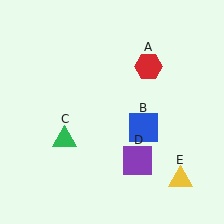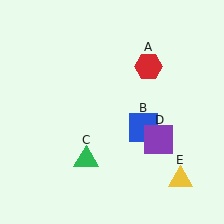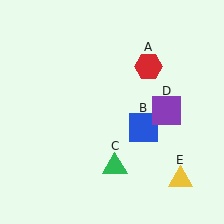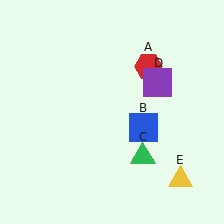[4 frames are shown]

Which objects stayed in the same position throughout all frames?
Red hexagon (object A) and blue square (object B) and yellow triangle (object E) remained stationary.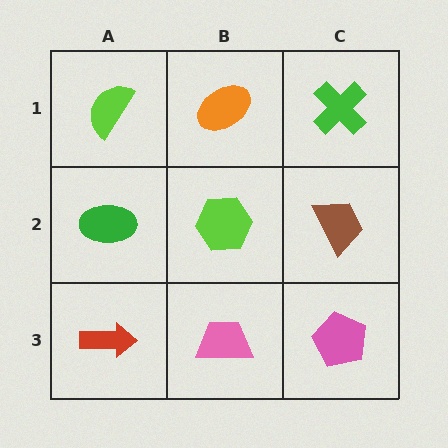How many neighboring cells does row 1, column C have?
2.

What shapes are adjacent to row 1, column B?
A lime hexagon (row 2, column B), a lime semicircle (row 1, column A), a green cross (row 1, column C).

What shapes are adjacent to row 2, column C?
A green cross (row 1, column C), a pink pentagon (row 3, column C), a lime hexagon (row 2, column B).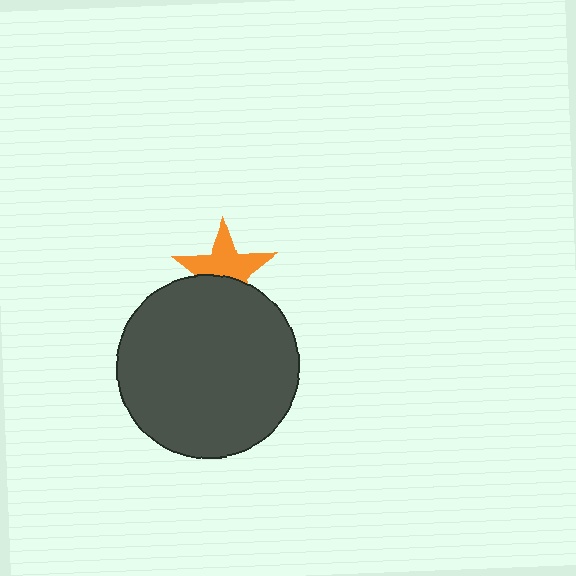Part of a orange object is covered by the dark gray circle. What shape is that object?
It is a star.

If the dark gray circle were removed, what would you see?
You would see the complete orange star.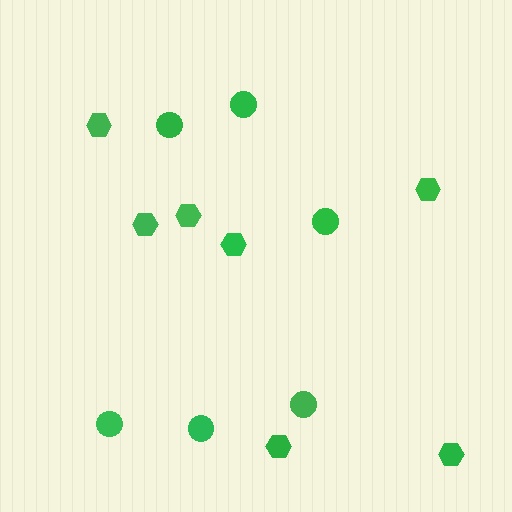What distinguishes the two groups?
There are 2 groups: one group of hexagons (7) and one group of circles (6).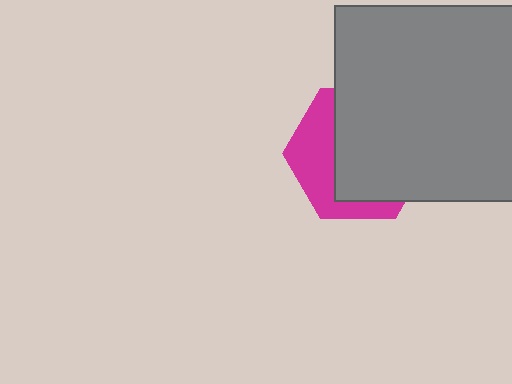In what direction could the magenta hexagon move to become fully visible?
The magenta hexagon could move toward the lower-left. That would shift it out from behind the gray square entirely.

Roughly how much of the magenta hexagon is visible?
A small part of it is visible (roughly 37%).